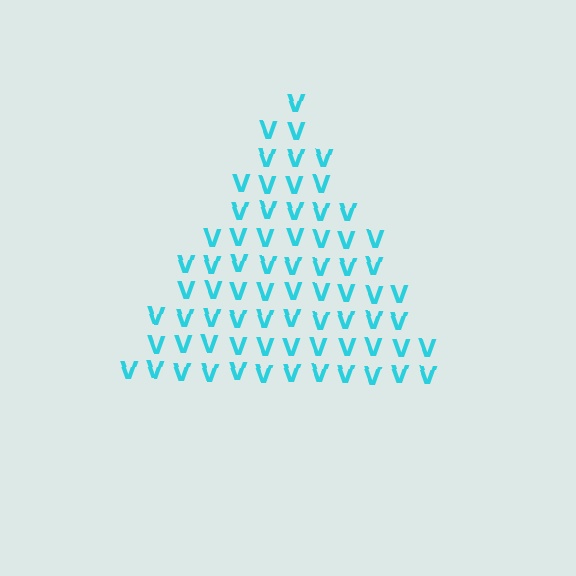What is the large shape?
The large shape is a triangle.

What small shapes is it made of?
It is made of small letter V's.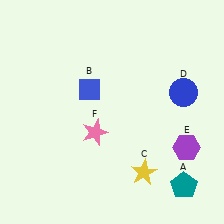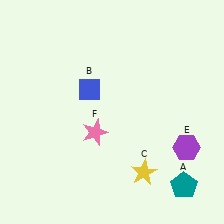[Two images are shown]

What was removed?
The blue circle (D) was removed in Image 2.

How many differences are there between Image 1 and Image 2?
There is 1 difference between the two images.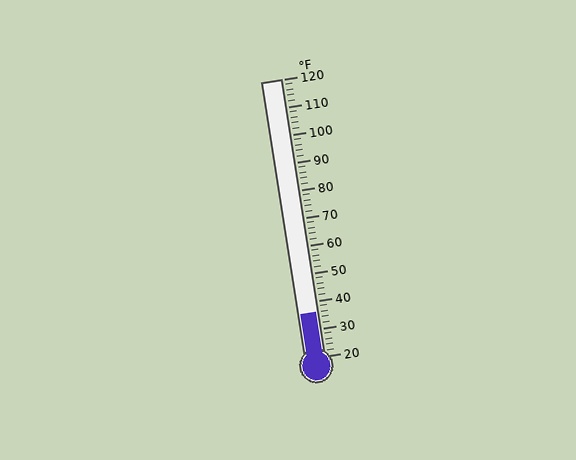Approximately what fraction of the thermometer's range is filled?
The thermometer is filled to approximately 15% of its range.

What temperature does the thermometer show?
The thermometer shows approximately 36°F.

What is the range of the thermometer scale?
The thermometer scale ranges from 20°F to 120°F.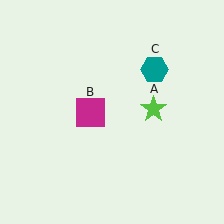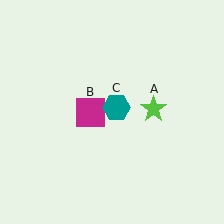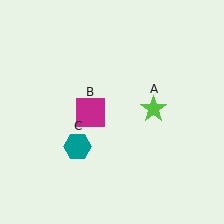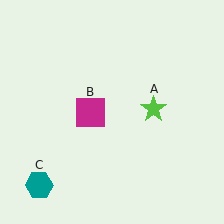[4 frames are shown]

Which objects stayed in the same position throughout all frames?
Lime star (object A) and magenta square (object B) remained stationary.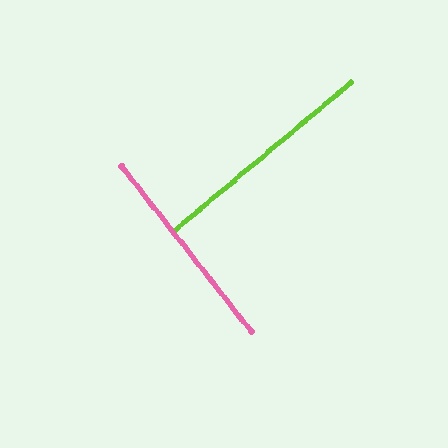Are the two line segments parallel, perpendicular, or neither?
Perpendicular — they meet at approximately 88°.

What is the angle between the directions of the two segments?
Approximately 88 degrees.